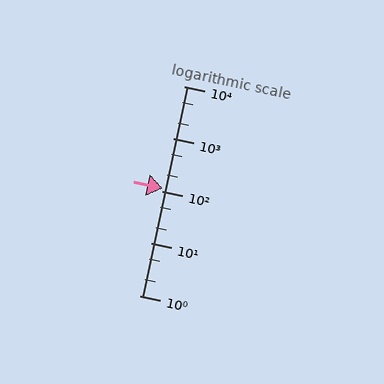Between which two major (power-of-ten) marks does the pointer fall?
The pointer is between 100 and 1000.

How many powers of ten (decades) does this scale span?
The scale spans 4 decades, from 1 to 10000.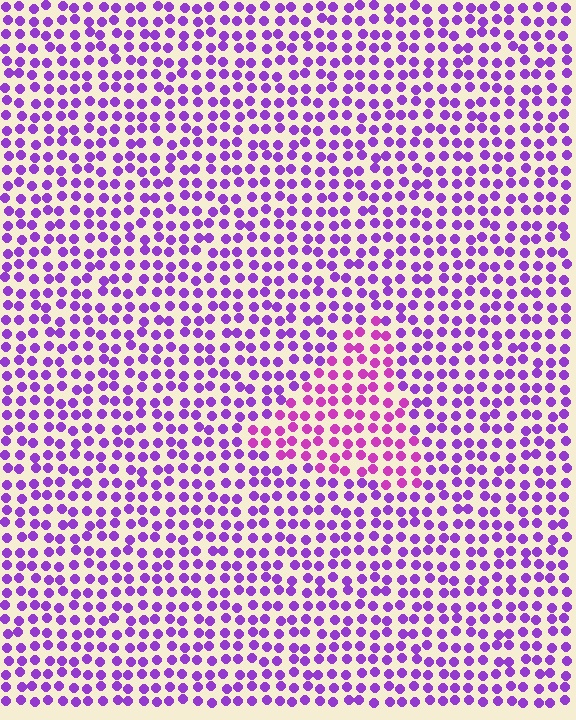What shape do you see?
I see a triangle.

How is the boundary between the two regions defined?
The boundary is defined purely by a slight shift in hue (about 30 degrees). Spacing, size, and orientation are identical on both sides.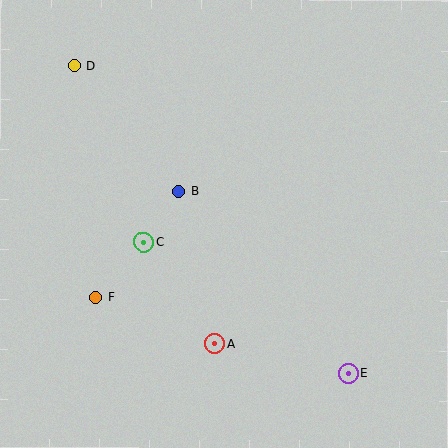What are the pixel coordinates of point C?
Point C is at (143, 242).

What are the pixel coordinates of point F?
Point F is at (96, 297).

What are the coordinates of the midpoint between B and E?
The midpoint between B and E is at (264, 282).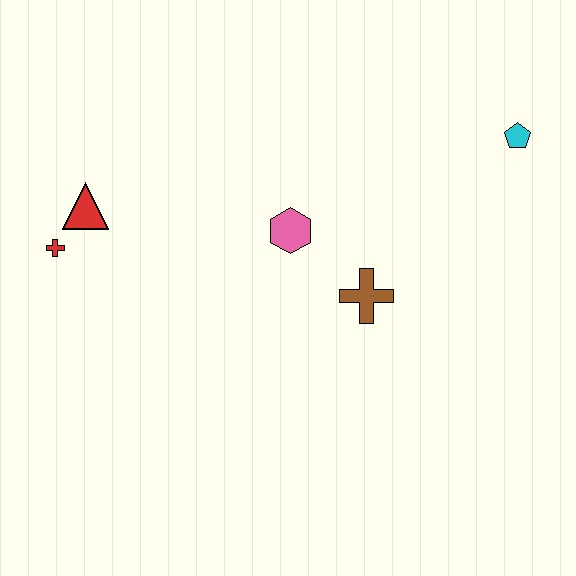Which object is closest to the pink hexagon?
The brown cross is closest to the pink hexagon.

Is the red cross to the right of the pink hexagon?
No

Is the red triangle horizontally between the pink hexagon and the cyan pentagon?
No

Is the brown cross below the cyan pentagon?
Yes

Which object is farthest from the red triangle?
The cyan pentagon is farthest from the red triangle.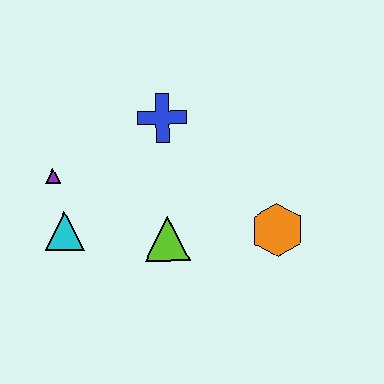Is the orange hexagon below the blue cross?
Yes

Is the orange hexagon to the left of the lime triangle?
No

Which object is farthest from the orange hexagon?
The purple triangle is farthest from the orange hexagon.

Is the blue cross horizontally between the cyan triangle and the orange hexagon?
Yes